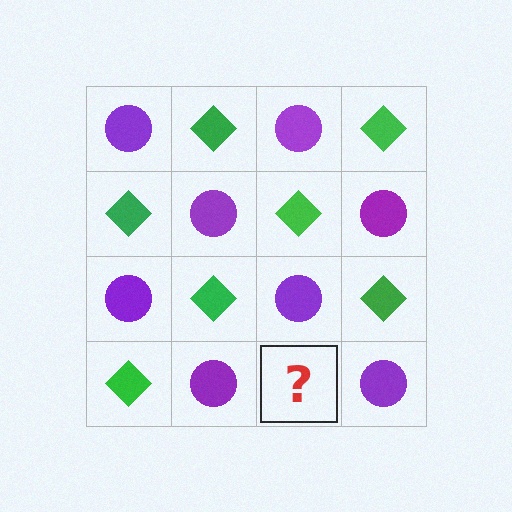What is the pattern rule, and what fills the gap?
The rule is that it alternates purple circle and green diamond in a checkerboard pattern. The gap should be filled with a green diamond.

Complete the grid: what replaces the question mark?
The question mark should be replaced with a green diamond.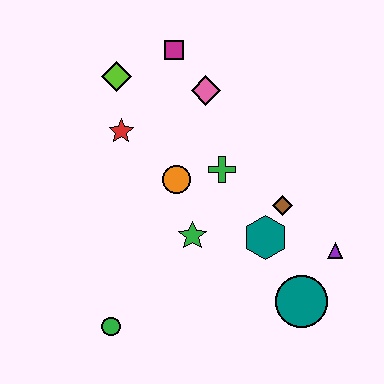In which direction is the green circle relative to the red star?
The green circle is below the red star.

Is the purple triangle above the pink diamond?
No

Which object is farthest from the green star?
The magenta square is farthest from the green star.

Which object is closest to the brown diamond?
The teal hexagon is closest to the brown diamond.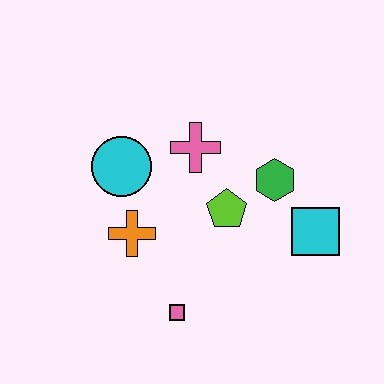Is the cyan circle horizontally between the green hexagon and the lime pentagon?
No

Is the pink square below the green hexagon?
Yes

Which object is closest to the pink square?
The orange cross is closest to the pink square.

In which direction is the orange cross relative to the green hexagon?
The orange cross is to the left of the green hexagon.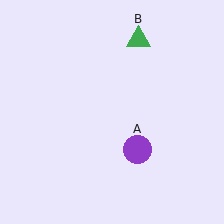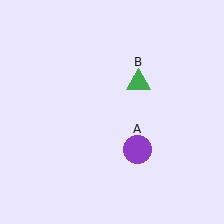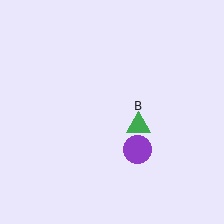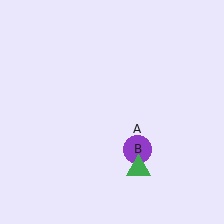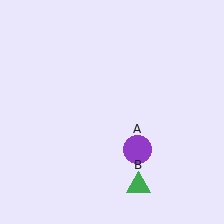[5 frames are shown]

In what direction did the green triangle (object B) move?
The green triangle (object B) moved down.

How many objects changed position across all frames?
1 object changed position: green triangle (object B).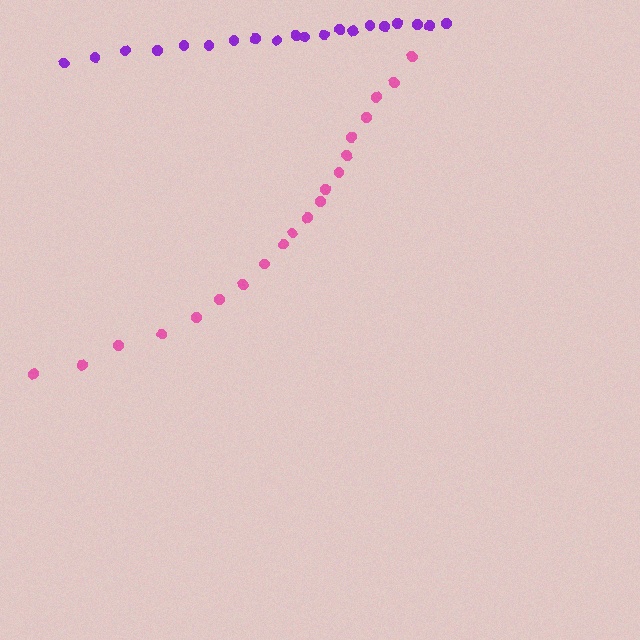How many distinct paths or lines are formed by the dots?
There are 2 distinct paths.